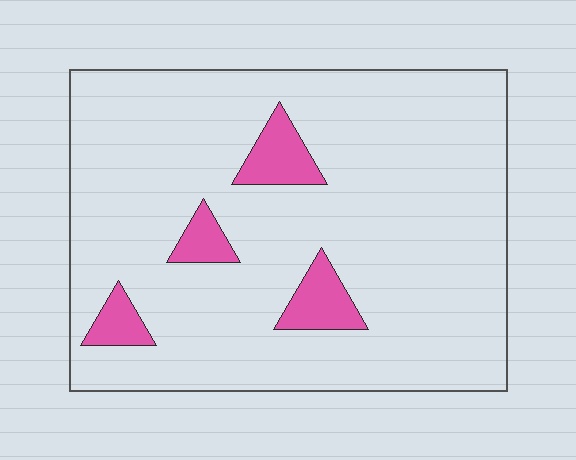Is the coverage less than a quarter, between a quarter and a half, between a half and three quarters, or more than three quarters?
Less than a quarter.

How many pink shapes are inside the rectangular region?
4.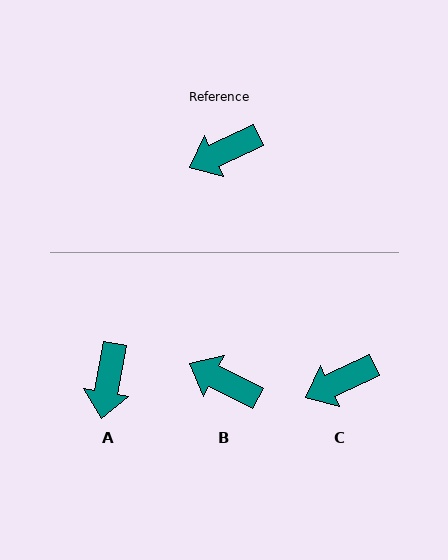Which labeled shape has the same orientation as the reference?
C.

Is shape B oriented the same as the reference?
No, it is off by about 51 degrees.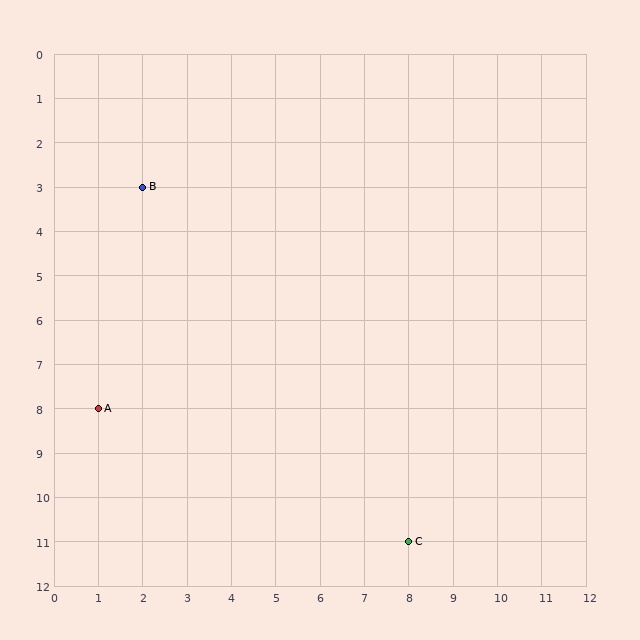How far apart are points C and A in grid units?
Points C and A are 7 columns and 3 rows apart (about 7.6 grid units diagonally).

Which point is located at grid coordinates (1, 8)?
Point A is at (1, 8).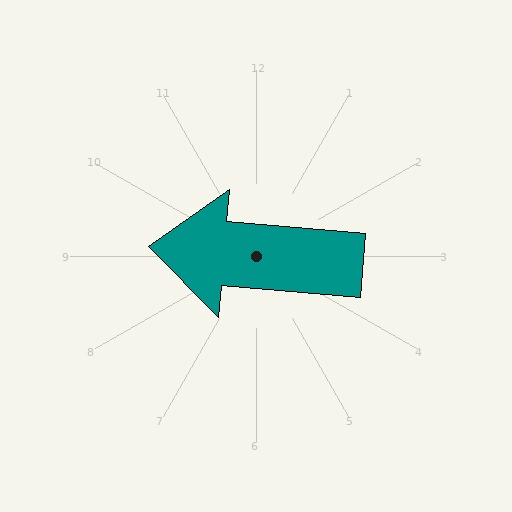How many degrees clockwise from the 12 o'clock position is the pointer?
Approximately 275 degrees.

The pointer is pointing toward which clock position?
Roughly 9 o'clock.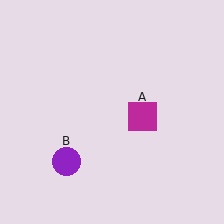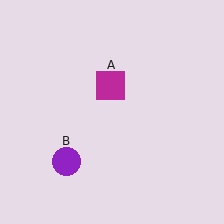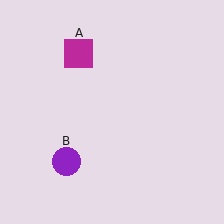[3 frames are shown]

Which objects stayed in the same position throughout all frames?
Purple circle (object B) remained stationary.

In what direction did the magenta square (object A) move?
The magenta square (object A) moved up and to the left.